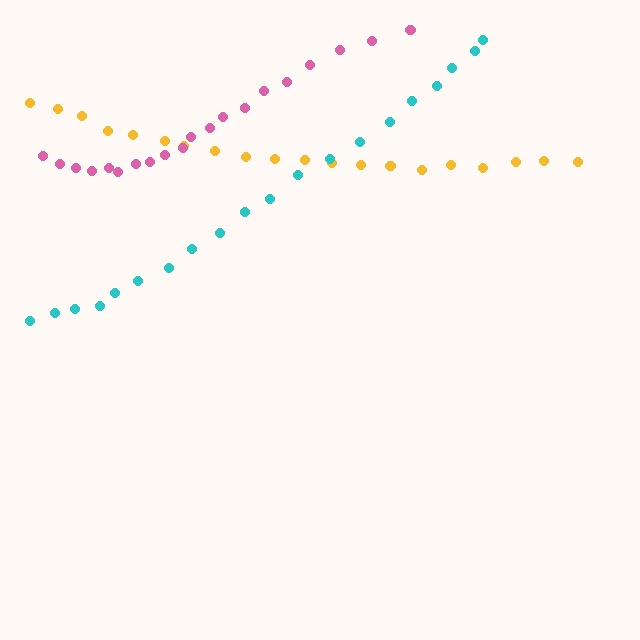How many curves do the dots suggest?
There are 3 distinct paths.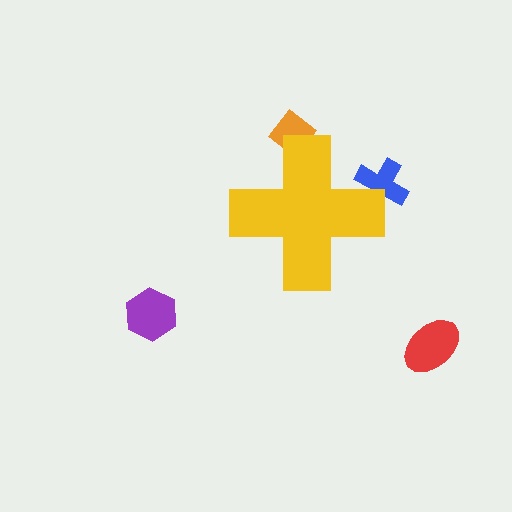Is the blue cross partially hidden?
Yes, the blue cross is partially hidden behind the yellow cross.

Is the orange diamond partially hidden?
Yes, the orange diamond is partially hidden behind the yellow cross.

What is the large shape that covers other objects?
A yellow cross.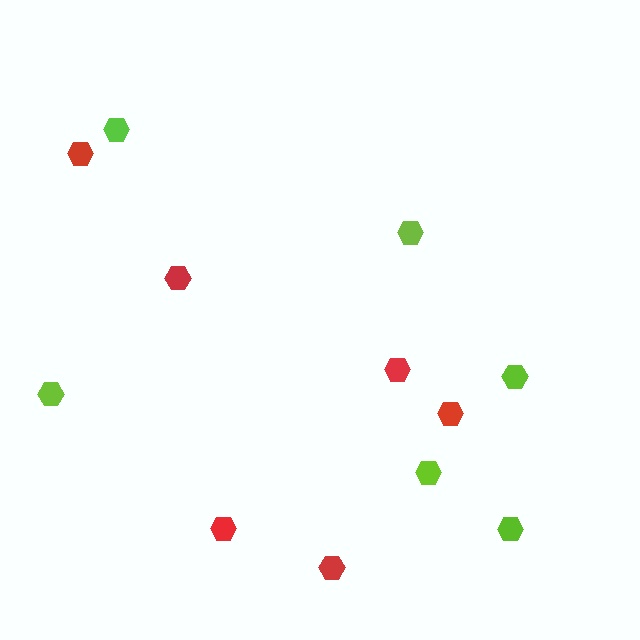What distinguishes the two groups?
There are 2 groups: one group of red hexagons (6) and one group of lime hexagons (6).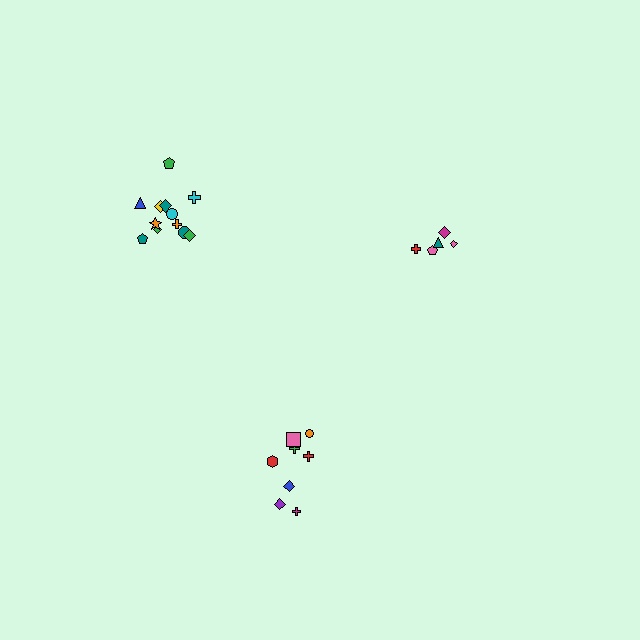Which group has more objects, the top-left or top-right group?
The top-left group.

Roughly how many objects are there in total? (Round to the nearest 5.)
Roughly 25 objects in total.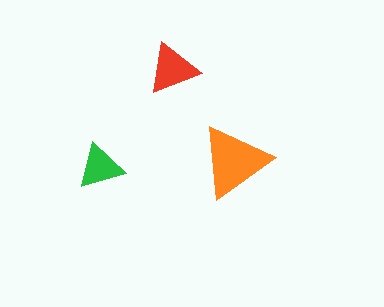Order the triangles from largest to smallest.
the orange one, the red one, the green one.